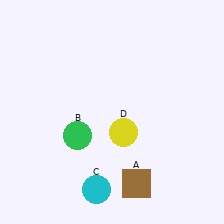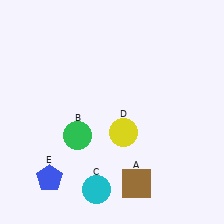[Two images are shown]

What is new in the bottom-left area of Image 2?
A blue pentagon (E) was added in the bottom-left area of Image 2.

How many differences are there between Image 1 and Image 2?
There is 1 difference between the two images.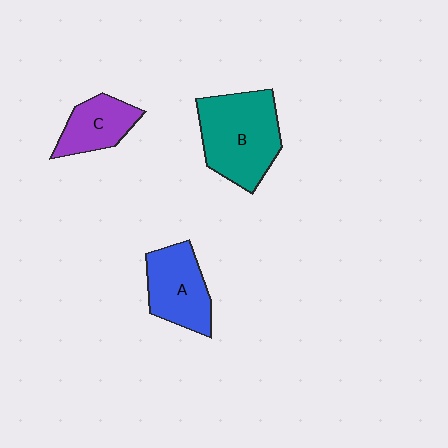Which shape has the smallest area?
Shape C (purple).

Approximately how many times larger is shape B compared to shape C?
Approximately 1.9 times.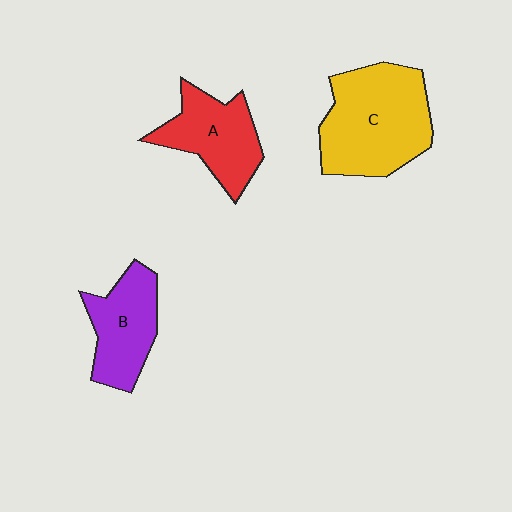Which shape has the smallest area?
Shape B (purple).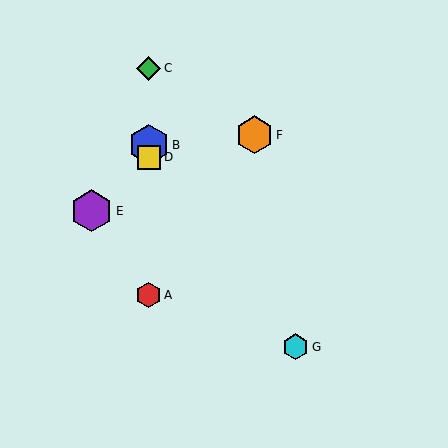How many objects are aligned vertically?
4 objects (A, B, C, D) are aligned vertically.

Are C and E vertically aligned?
No, C is at x≈149 and E is at x≈92.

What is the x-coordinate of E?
Object E is at x≈92.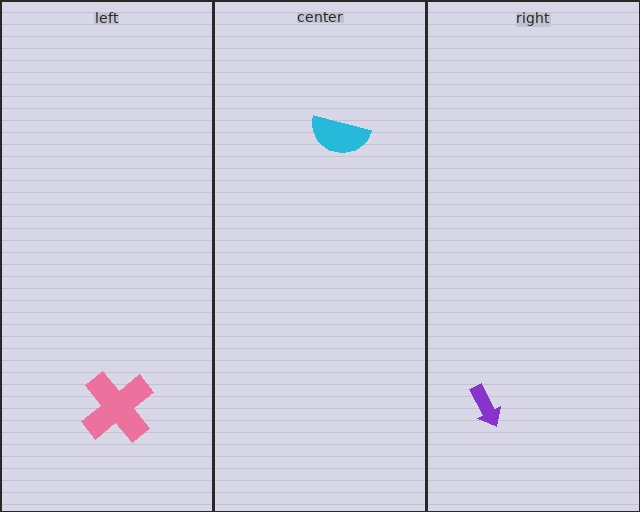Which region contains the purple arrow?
The right region.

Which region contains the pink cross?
The left region.